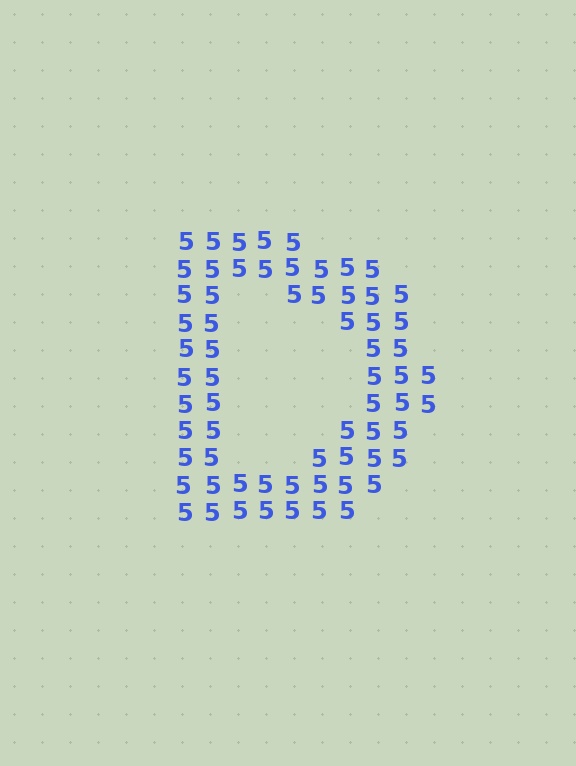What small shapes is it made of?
It is made of small digit 5's.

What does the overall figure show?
The overall figure shows the letter D.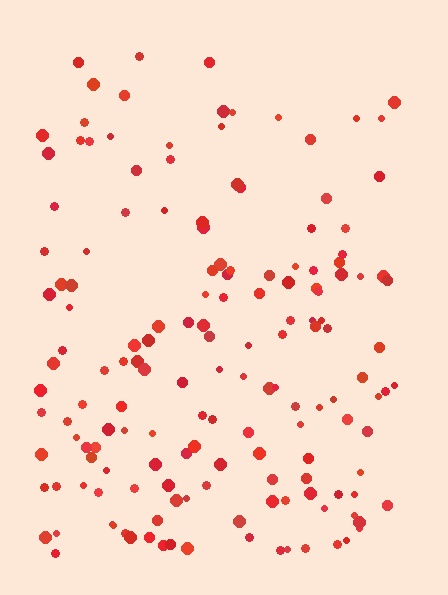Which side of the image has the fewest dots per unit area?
The top.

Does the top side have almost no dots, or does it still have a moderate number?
Still a moderate number, just noticeably fewer than the bottom.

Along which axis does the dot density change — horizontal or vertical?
Vertical.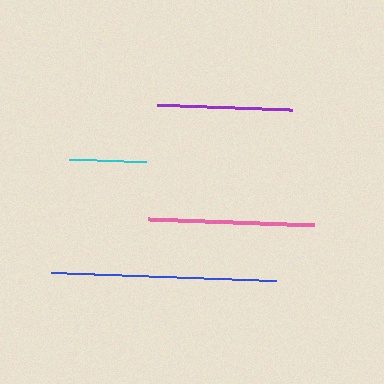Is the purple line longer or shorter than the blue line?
The blue line is longer than the purple line.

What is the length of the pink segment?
The pink segment is approximately 166 pixels long.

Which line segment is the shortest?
The cyan line is the shortest at approximately 76 pixels.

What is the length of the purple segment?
The purple segment is approximately 134 pixels long.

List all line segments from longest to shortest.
From longest to shortest: blue, pink, purple, cyan.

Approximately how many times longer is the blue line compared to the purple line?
The blue line is approximately 1.7 times the length of the purple line.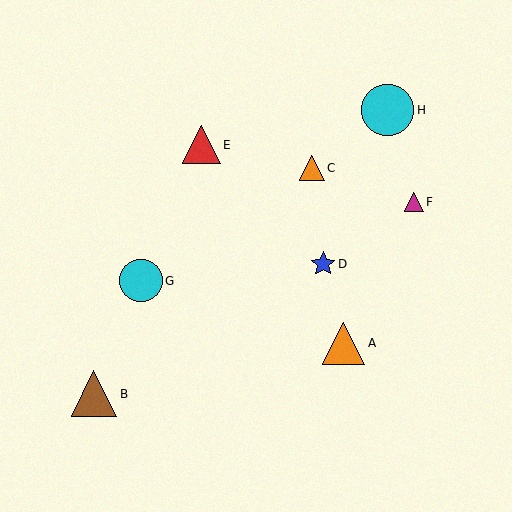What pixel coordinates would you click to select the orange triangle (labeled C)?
Click at (312, 168) to select the orange triangle C.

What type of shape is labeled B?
Shape B is a brown triangle.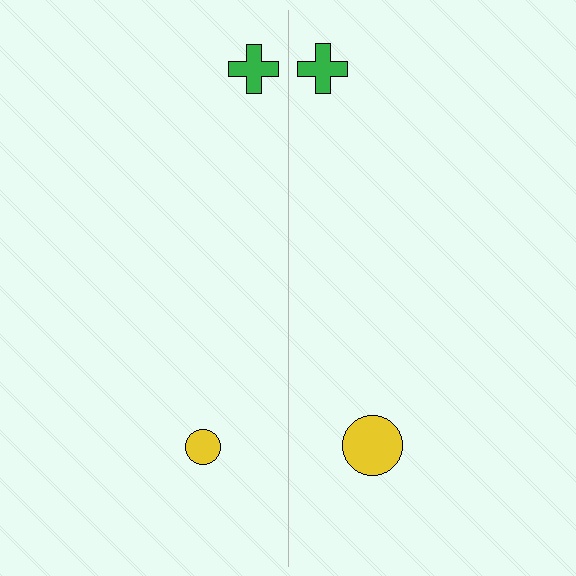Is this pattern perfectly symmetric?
No, the pattern is not perfectly symmetric. The yellow circle on the right side has a different size than its mirror counterpart.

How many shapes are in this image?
There are 4 shapes in this image.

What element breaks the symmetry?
The yellow circle on the right side has a different size than its mirror counterpart.